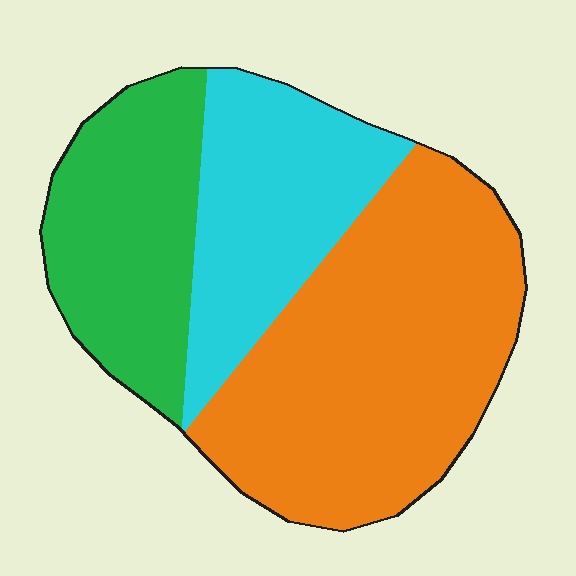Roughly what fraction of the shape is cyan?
Cyan covers roughly 25% of the shape.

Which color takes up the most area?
Orange, at roughly 50%.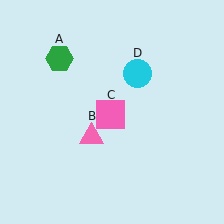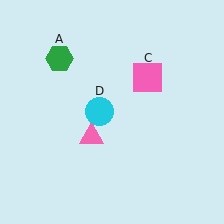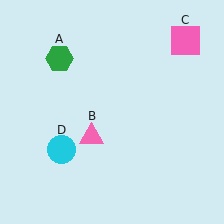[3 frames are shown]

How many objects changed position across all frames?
2 objects changed position: pink square (object C), cyan circle (object D).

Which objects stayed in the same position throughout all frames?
Green hexagon (object A) and pink triangle (object B) remained stationary.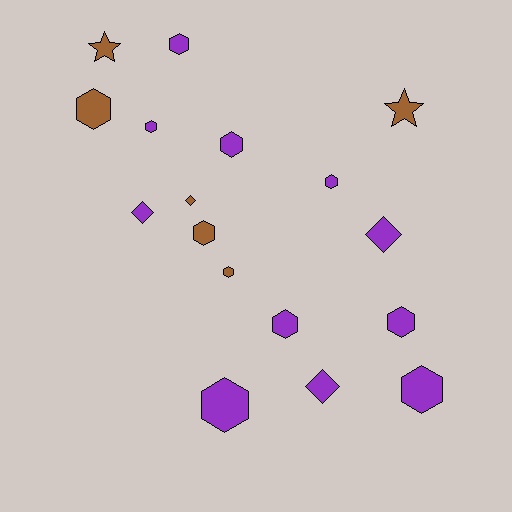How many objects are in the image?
There are 17 objects.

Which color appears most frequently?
Purple, with 11 objects.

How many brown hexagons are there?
There are 3 brown hexagons.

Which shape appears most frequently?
Hexagon, with 11 objects.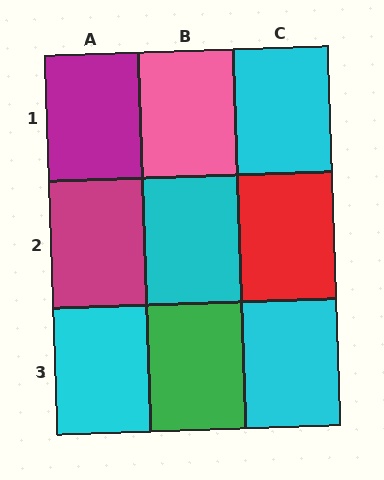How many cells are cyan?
4 cells are cyan.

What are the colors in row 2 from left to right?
Magenta, cyan, red.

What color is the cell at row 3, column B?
Green.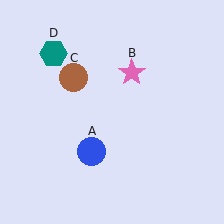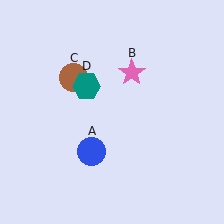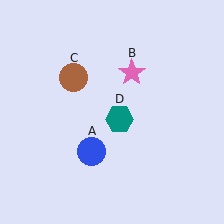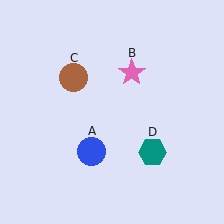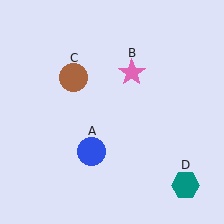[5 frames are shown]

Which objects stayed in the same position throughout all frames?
Blue circle (object A) and pink star (object B) and brown circle (object C) remained stationary.